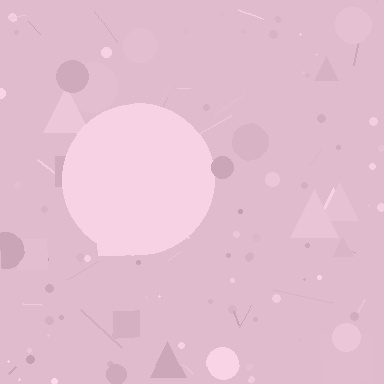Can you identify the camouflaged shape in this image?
The camouflaged shape is a circle.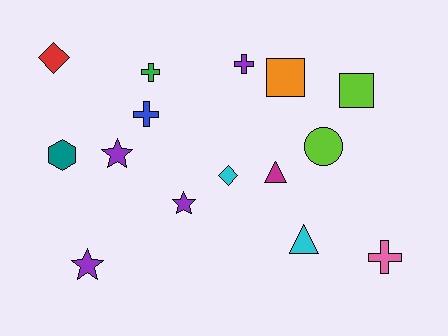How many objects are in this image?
There are 15 objects.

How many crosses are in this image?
There are 4 crosses.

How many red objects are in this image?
There is 1 red object.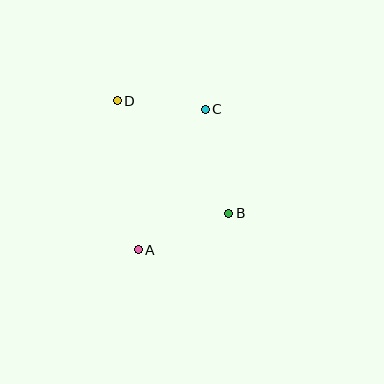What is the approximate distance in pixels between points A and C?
The distance between A and C is approximately 155 pixels.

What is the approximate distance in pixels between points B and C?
The distance between B and C is approximately 107 pixels.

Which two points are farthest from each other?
Points B and D are farthest from each other.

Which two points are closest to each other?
Points C and D are closest to each other.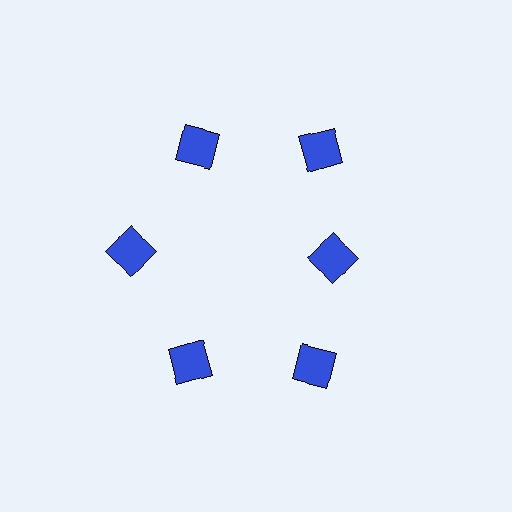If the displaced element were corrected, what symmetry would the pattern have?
It would have 6-fold rotational symmetry — the pattern would map onto itself every 60 degrees.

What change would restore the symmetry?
The symmetry would be restored by moving it outward, back onto the ring so that all 6 squares sit at equal angles and equal distance from the center.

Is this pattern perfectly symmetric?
No. The 6 blue squares are arranged in a ring, but one element near the 3 o'clock position is pulled inward toward the center, breaking the 6-fold rotational symmetry.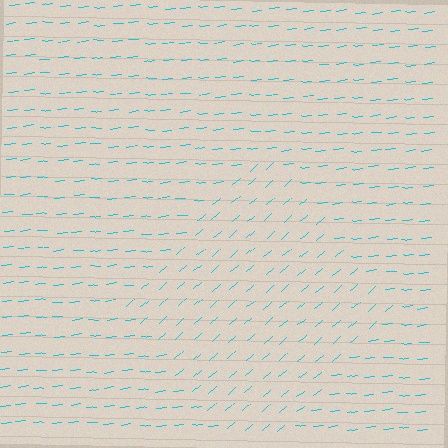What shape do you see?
I see a diamond.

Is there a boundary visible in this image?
Yes, there is a texture boundary formed by a change in line orientation.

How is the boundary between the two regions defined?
The boundary is defined purely by a change in line orientation (approximately 35 degrees difference). All lines are the same color and thickness.